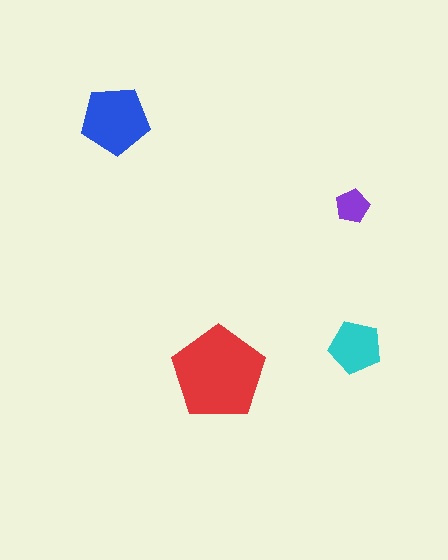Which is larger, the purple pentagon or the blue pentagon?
The blue one.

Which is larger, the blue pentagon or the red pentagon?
The red one.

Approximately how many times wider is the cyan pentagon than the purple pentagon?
About 1.5 times wider.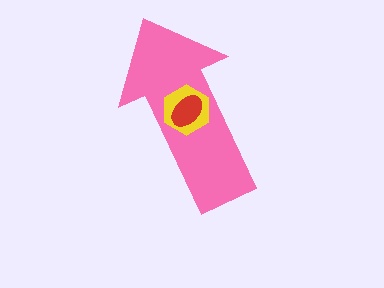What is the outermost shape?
The pink arrow.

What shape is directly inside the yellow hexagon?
The red ellipse.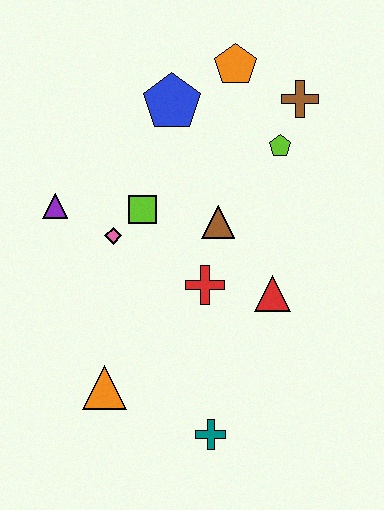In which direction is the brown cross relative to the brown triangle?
The brown cross is above the brown triangle.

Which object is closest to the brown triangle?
The red cross is closest to the brown triangle.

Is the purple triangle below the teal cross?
No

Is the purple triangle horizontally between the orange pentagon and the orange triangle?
No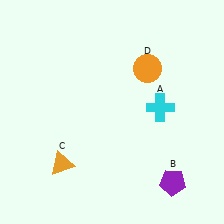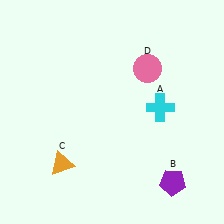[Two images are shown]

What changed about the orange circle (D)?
In Image 1, D is orange. In Image 2, it changed to pink.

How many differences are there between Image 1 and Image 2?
There is 1 difference between the two images.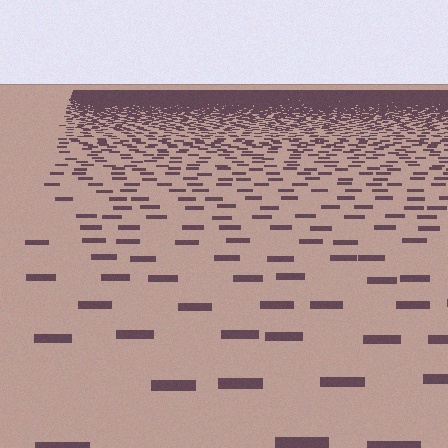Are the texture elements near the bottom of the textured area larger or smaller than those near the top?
Larger. Near the bottom, elements are closer to the viewer and appear at a bigger on-screen size.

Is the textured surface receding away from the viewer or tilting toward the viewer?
The surface is receding away from the viewer. Texture elements get smaller and denser toward the top.